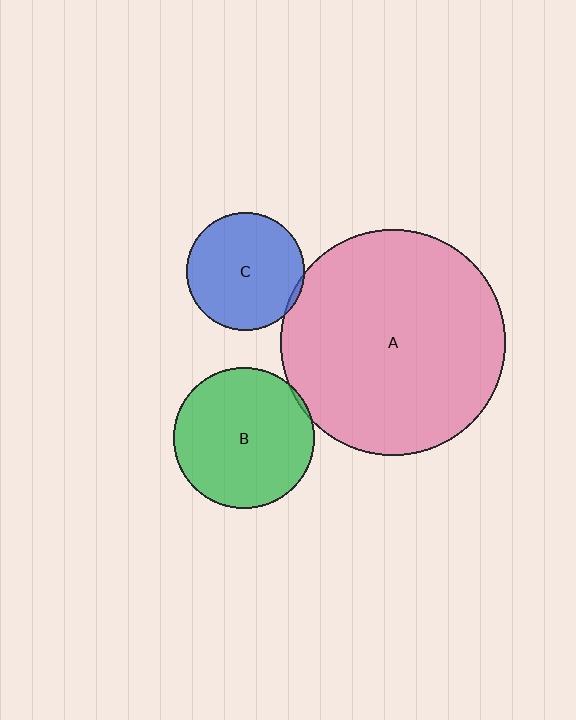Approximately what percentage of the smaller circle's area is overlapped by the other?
Approximately 5%.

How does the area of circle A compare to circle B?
Approximately 2.6 times.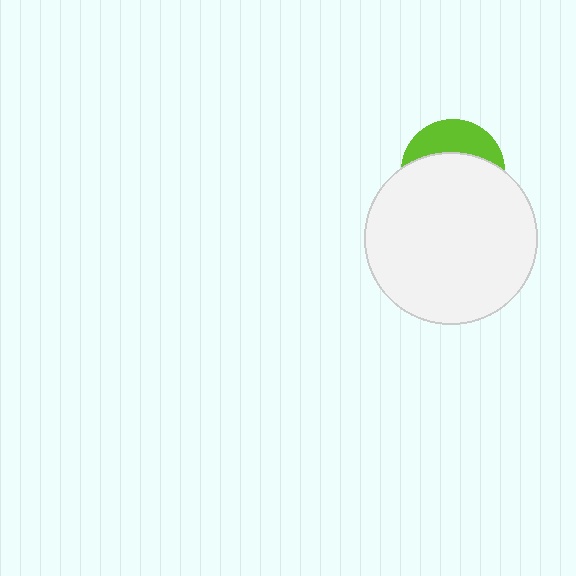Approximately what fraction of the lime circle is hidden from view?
Roughly 67% of the lime circle is hidden behind the white circle.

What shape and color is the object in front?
The object in front is a white circle.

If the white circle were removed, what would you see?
You would see the complete lime circle.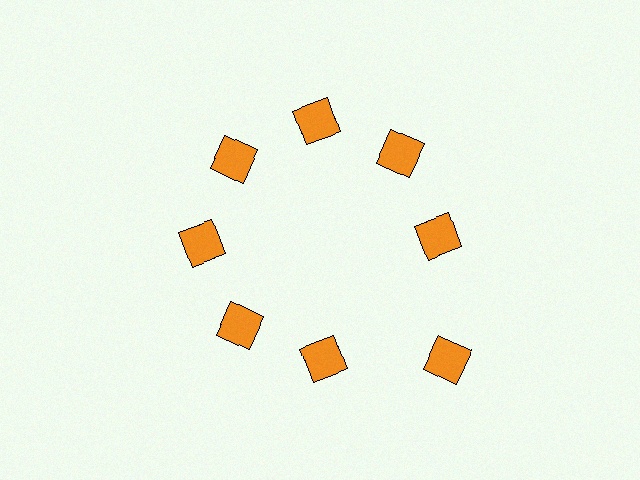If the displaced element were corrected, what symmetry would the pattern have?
It would have 8-fold rotational symmetry — the pattern would map onto itself every 45 degrees.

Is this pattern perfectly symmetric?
No. The 8 orange squares are arranged in a ring, but one element near the 4 o'clock position is pushed outward from the center, breaking the 8-fold rotational symmetry.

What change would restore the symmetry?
The symmetry would be restored by moving it inward, back onto the ring so that all 8 squares sit at equal angles and equal distance from the center.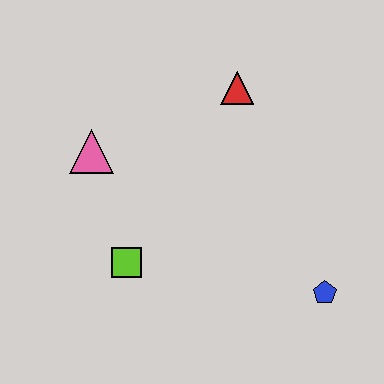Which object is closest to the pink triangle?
The lime square is closest to the pink triangle.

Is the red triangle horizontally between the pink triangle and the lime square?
No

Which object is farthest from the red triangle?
The blue pentagon is farthest from the red triangle.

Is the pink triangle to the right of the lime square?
No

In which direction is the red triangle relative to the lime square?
The red triangle is above the lime square.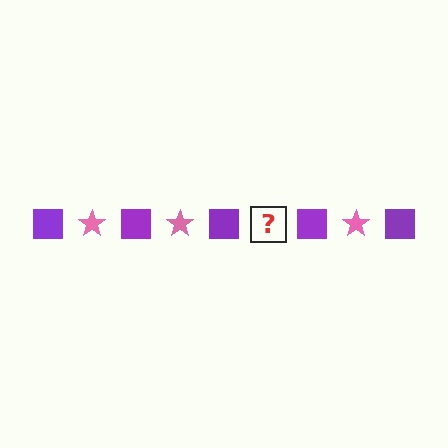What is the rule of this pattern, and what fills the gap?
The rule is that the pattern alternates between purple square and pink star. The gap should be filled with a pink star.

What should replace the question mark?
The question mark should be replaced with a pink star.